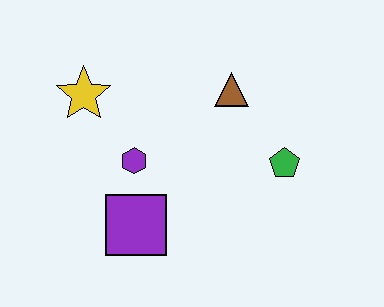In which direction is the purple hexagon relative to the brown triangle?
The purple hexagon is to the left of the brown triangle.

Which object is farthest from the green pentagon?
The yellow star is farthest from the green pentagon.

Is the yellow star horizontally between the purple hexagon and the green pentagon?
No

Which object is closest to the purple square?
The purple hexagon is closest to the purple square.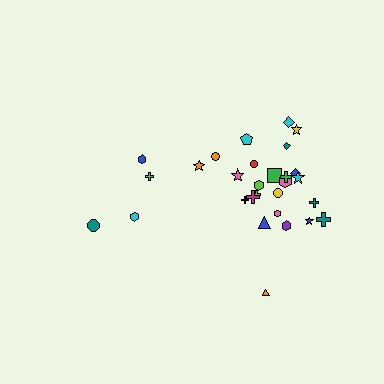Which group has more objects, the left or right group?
The right group.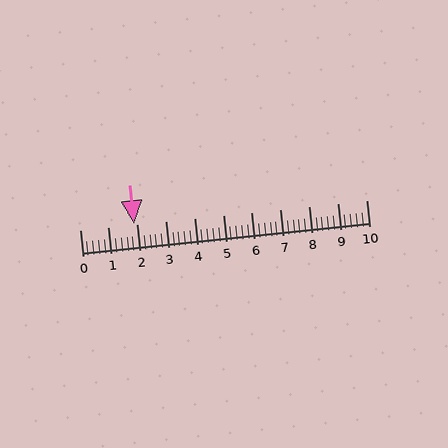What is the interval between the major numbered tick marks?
The major tick marks are spaced 1 units apart.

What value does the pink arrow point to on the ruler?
The pink arrow points to approximately 1.9.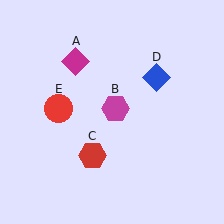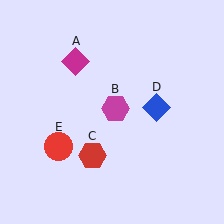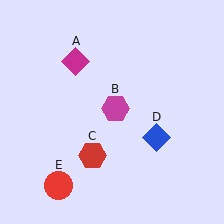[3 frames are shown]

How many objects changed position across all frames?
2 objects changed position: blue diamond (object D), red circle (object E).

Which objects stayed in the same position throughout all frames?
Magenta diamond (object A) and magenta hexagon (object B) and red hexagon (object C) remained stationary.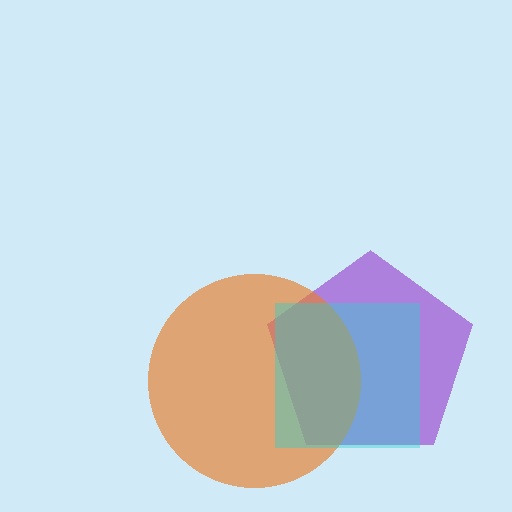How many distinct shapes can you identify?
There are 3 distinct shapes: a purple pentagon, an orange circle, a cyan square.